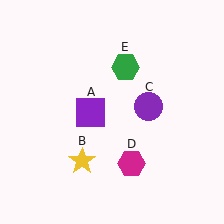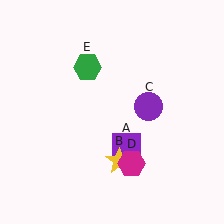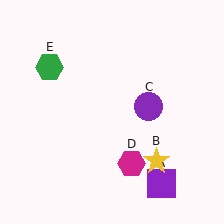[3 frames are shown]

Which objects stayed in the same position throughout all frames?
Purple circle (object C) and magenta hexagon (object D) remained stationary.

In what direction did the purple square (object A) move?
The purple square (object A) moved down and to the right.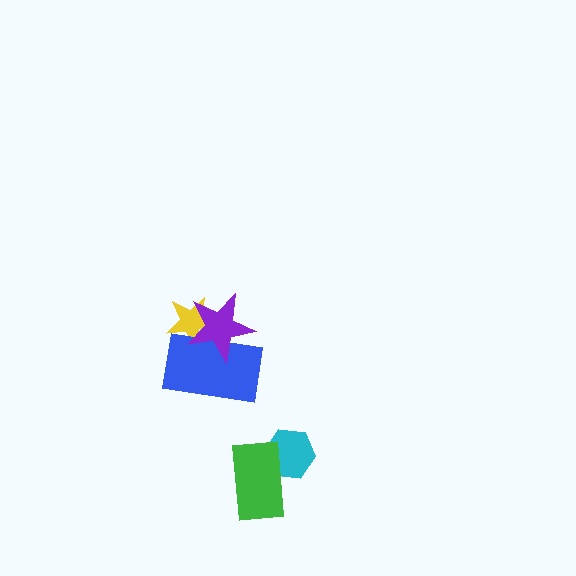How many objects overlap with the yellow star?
2 objects overlap with the yellow star.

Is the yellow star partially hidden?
Yes, it is partially covered by another shape.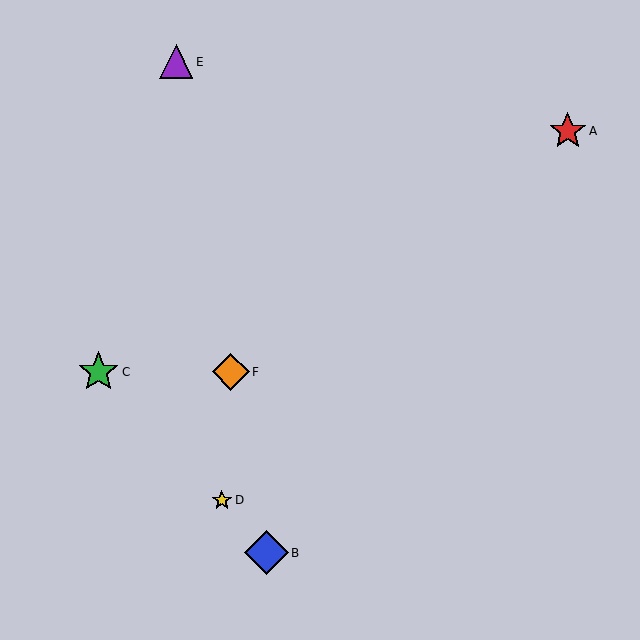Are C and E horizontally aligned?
No, C is at y≈372 and E is at y≈62.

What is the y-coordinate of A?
Object A is at y≈131.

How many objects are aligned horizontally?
2 objects (C, F) are aligned horizontally.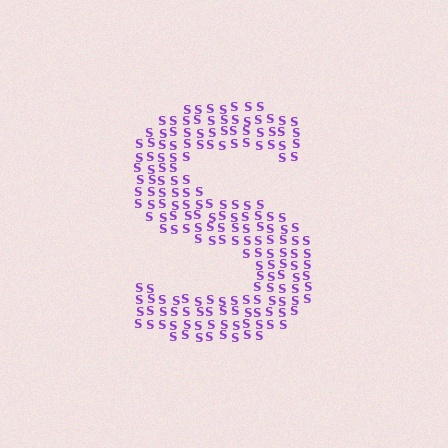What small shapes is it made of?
It is made of small letter S's.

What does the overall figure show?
The overall figure shows the letter S.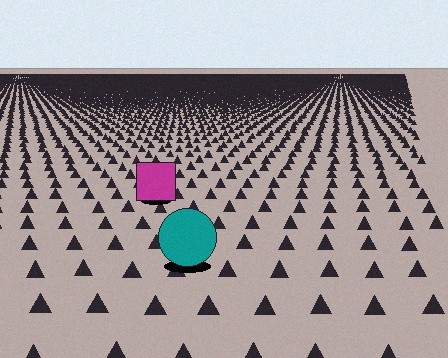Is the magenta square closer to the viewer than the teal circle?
No. The teal circle is closer — you can tell from the texture gradient: the ground texture is coarser near it.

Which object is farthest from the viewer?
The magenta square is farthest from the viewer. It appears smaller and the ground texture around it is denser.